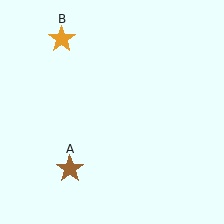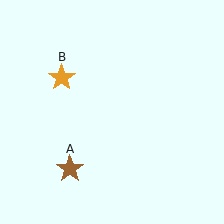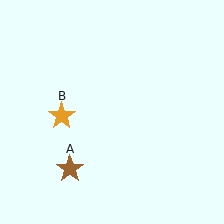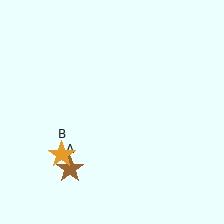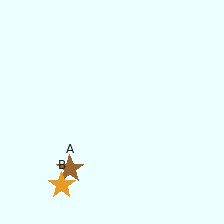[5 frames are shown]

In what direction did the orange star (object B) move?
The orange star (object B) moved down.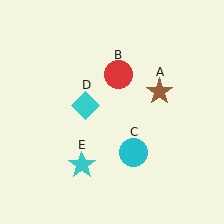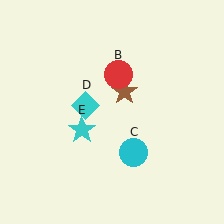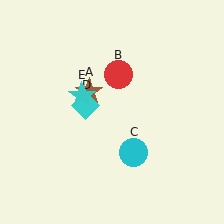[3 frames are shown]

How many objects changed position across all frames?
2 objects changed position: brown star (object A), cyan star (object E).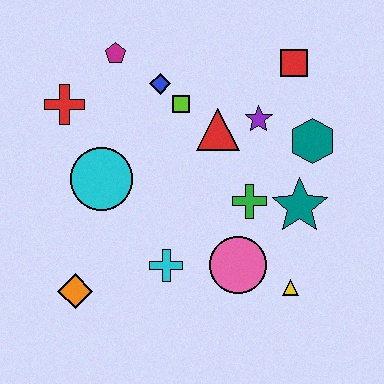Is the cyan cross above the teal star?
No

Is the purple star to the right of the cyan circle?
Yes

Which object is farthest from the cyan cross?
The red square is farthest from the cyan cross.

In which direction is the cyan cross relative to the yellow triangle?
The cyan cross is to the left of the yellow triangle.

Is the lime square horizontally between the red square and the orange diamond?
Yes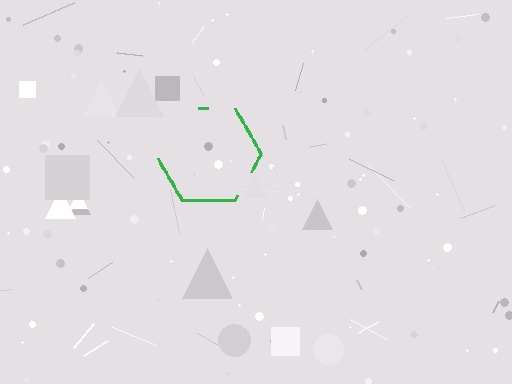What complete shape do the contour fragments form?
The contour fragments form a hexagon.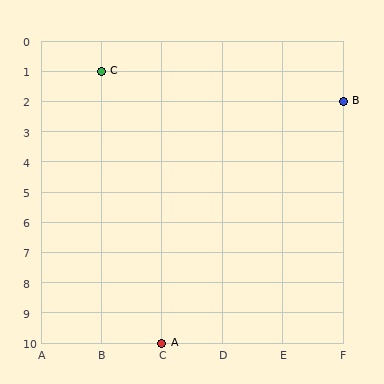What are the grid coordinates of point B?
Point B is at grid coordinates (F, 2).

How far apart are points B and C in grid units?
Points B and C are 4 columns and 1 row apart (about 4.1 grid units diagonally).